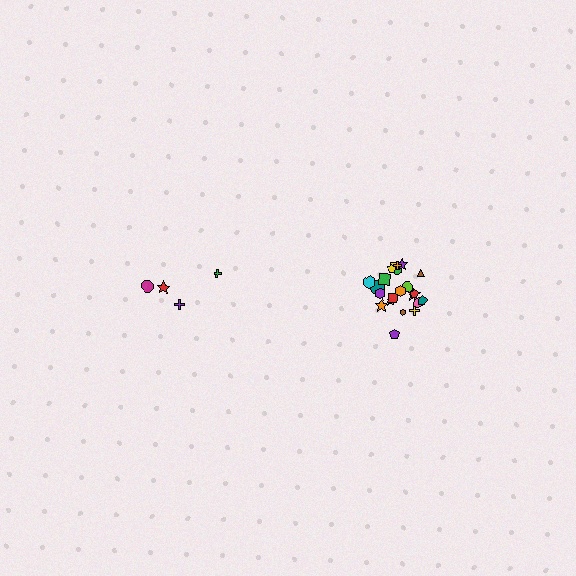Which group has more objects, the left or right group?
The right group.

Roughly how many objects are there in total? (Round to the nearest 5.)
Roughly 25 objects in total.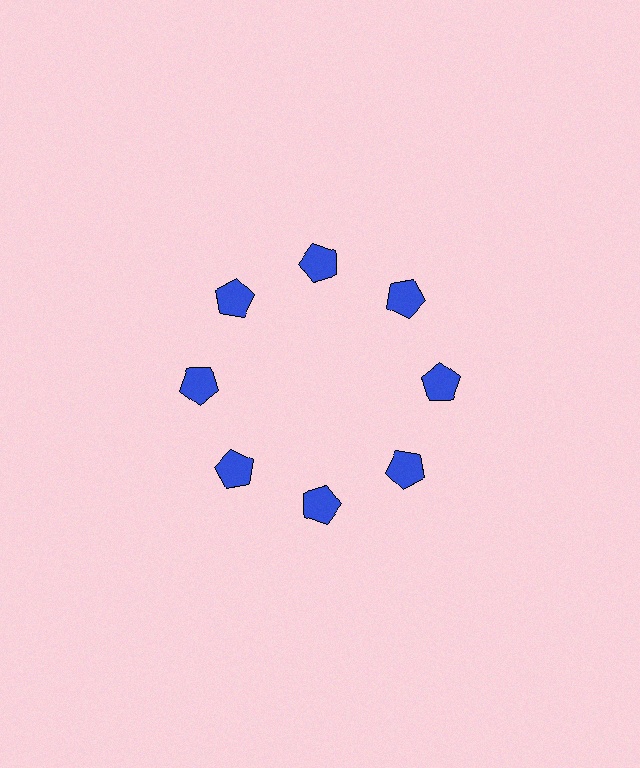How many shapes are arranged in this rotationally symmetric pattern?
There are 8 shapes, arranged in 8 groups of 1.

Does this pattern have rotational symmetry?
Yes, this pattern has 8-fold rotational symmetry. It looks the same after rotating 45 degrees around the center.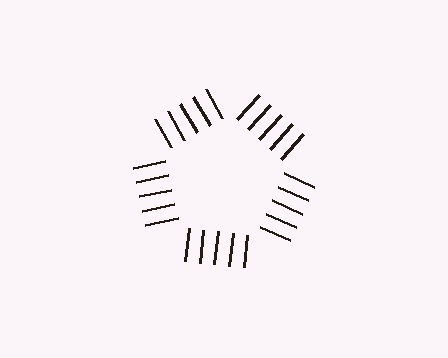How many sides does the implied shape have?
5 sides — the line-ends trace a pentagon.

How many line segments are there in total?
25 — 5 along each of the 5 edges.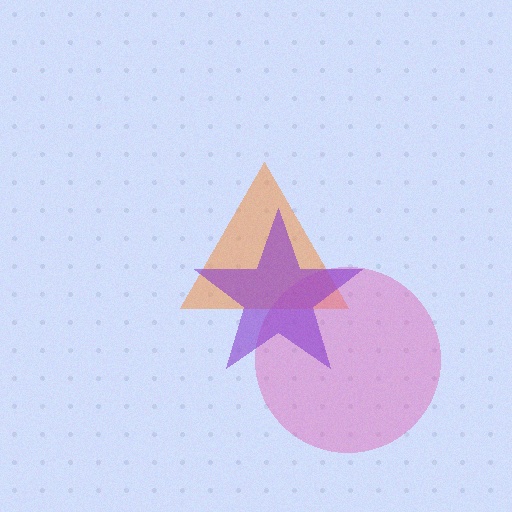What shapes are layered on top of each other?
The layered shapes are: an orange triangle, a pink circle, a purple star.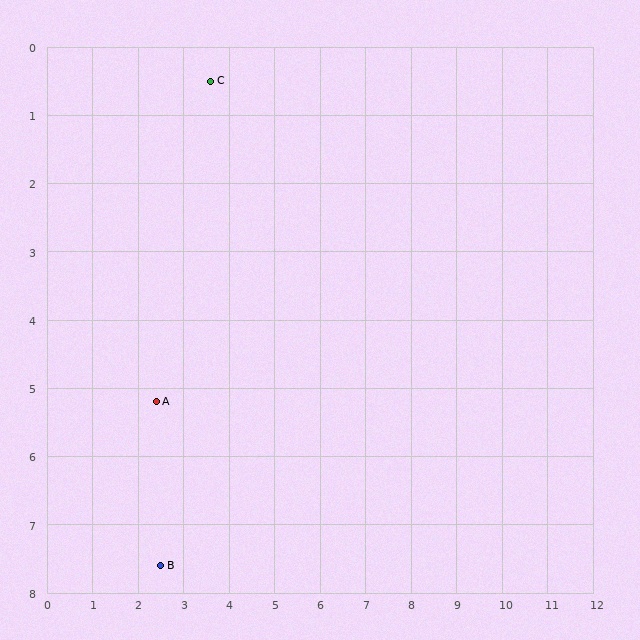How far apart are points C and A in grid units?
Points C and A are about 4.9 grid units apart.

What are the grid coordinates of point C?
Point C is at approximately (3.6, 0.5).